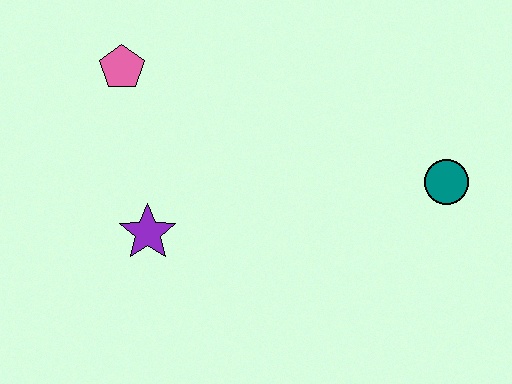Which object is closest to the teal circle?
The purple star is closest to the teal circle.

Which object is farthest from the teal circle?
The pink pentagon is farthest from the teal circle.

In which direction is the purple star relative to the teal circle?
The purple star is to the left of the teal circle.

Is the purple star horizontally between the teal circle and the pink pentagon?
Yes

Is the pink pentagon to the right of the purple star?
No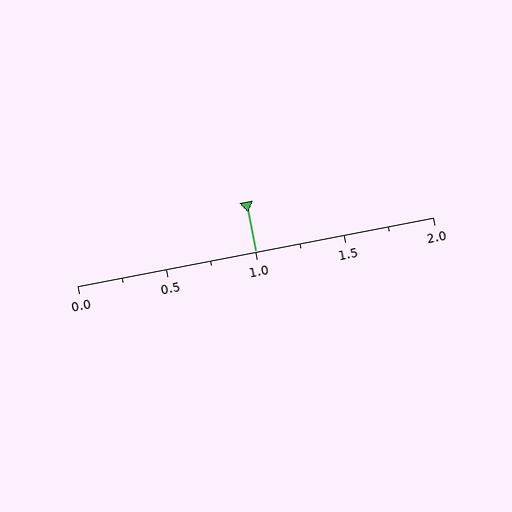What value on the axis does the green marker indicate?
The marker indicates approximately 1.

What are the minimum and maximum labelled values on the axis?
The axis runs from 0.0 to 2.0.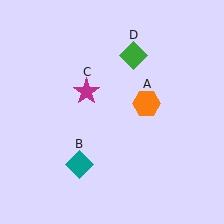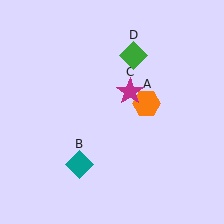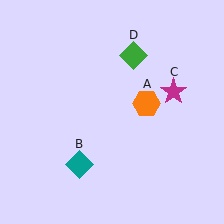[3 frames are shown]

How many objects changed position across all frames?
1 object changed position: magenta star (object C).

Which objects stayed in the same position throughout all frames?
Orange hexagon (object A) and teal diamond (object B) and green diamond (object D) remained stationary.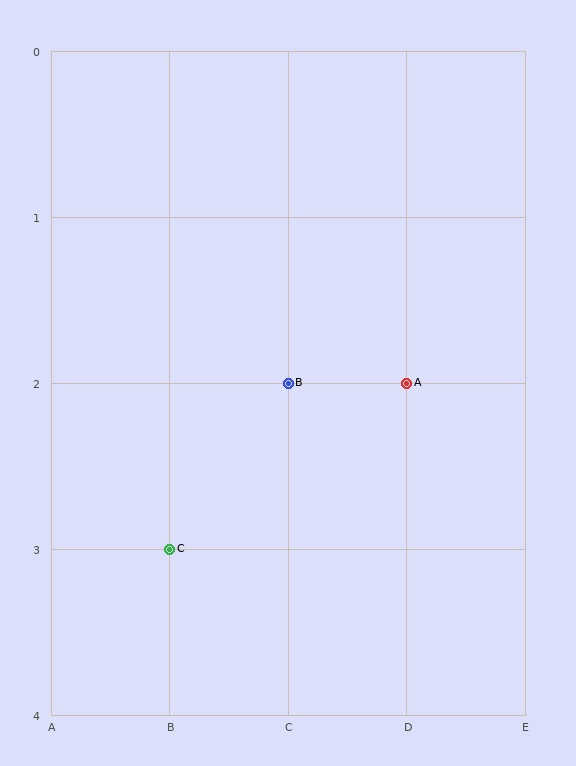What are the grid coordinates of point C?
Point C is at grid coordinates (B, 3).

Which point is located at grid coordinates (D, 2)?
Point A is at (D, 2).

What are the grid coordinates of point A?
Point A is at grid coordinates (D, 2).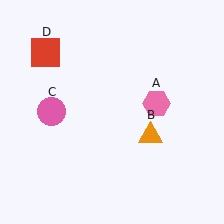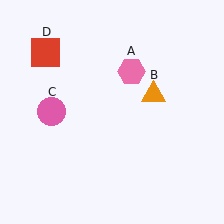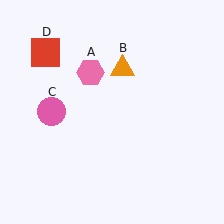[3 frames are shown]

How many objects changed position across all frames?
2 objects changed position: pink hexagon (object A), orange triangle (object B).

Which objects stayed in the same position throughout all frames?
Pink circle (object C) and red square (object D) remained stationary.